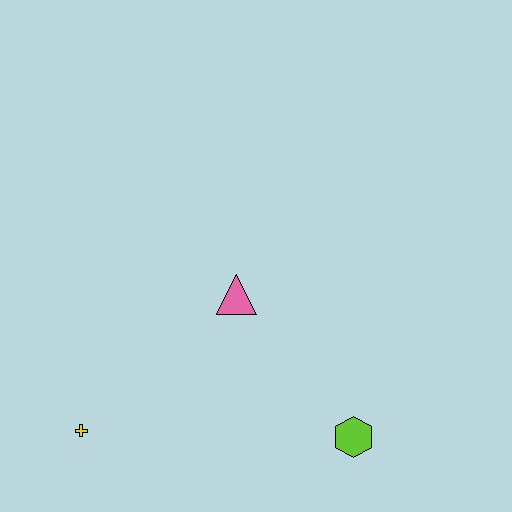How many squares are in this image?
There are no squares.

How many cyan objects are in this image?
There are no cyan objects.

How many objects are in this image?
There are 3 objects.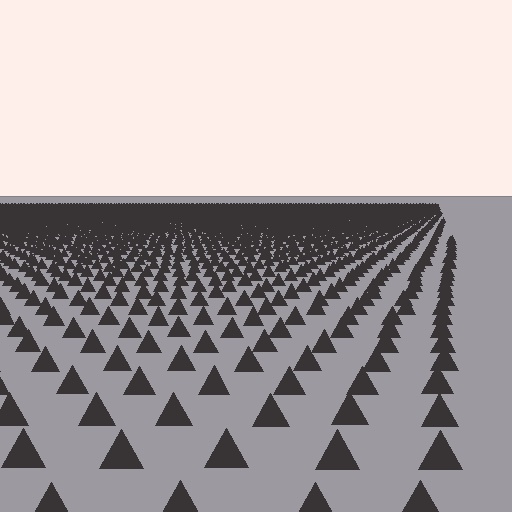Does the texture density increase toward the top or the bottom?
Density increases toward the top.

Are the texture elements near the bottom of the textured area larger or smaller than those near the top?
Larger. Near the bottom, elements are closer to the viewer and appear at a bigger on-screen size.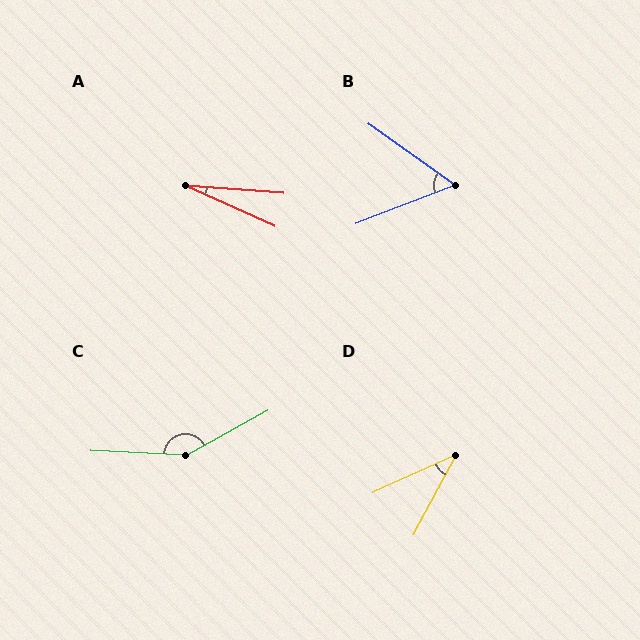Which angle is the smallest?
A, at approximately 20 degrees.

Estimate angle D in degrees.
Approximately 38 degrees.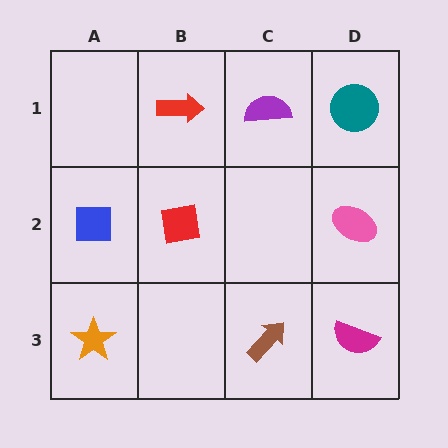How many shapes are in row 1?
3 shapes.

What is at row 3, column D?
A magenta semicircle.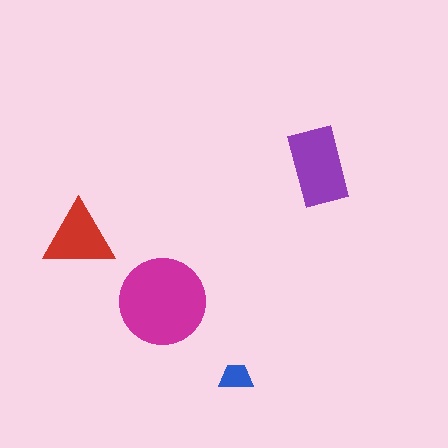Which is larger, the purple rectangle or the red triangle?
The purple rectangle.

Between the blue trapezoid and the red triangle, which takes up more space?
The red triangle.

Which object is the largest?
The magenta circle.